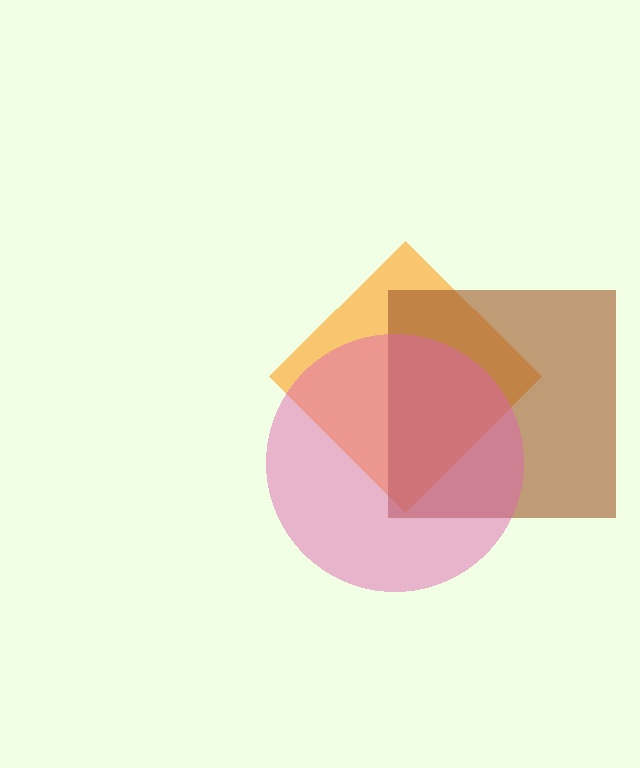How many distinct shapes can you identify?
There are 3 distinct shapes: an orange diamond, a brown square, a pink circle.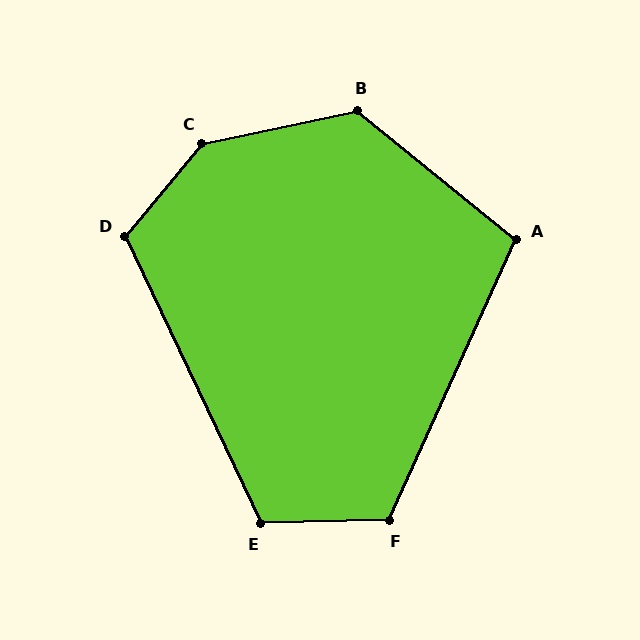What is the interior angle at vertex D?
Approximately 115 degrees (obtuse).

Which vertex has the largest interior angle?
C, at approximately 142 degrees.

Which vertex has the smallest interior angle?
A, at approximately 105 degrees.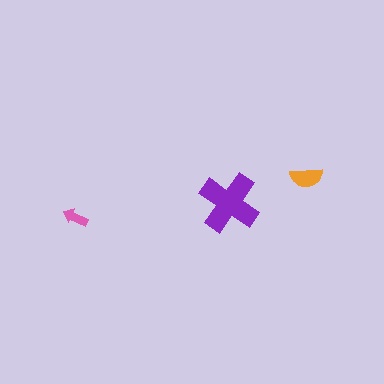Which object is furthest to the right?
The orange semicircle is rightmost.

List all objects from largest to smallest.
The purple cross, the orange semicircle, the pink arrow.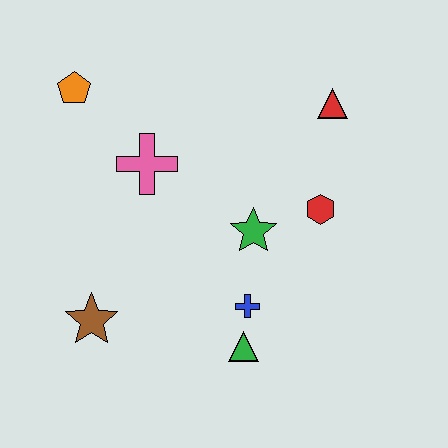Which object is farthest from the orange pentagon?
The green triangle is farthest from the orange pentagon.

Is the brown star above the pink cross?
No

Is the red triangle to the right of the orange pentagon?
Yes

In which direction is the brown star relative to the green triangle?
The brown star is to the left of the green triangle.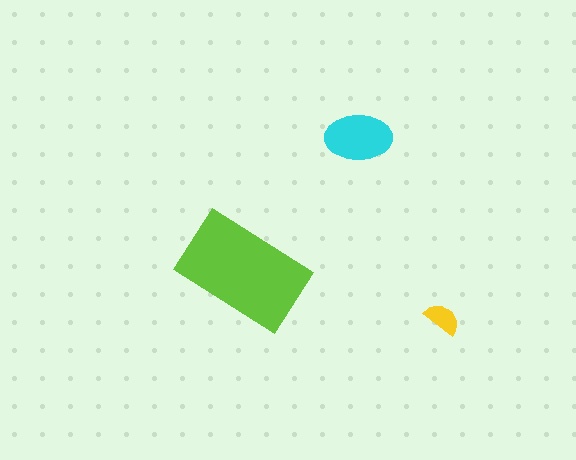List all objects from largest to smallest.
The lime rectangle, the cyan ellipse, the yellow semicircle.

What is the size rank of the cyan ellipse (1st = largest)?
2nd.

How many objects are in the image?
There are 3 objects in the image.